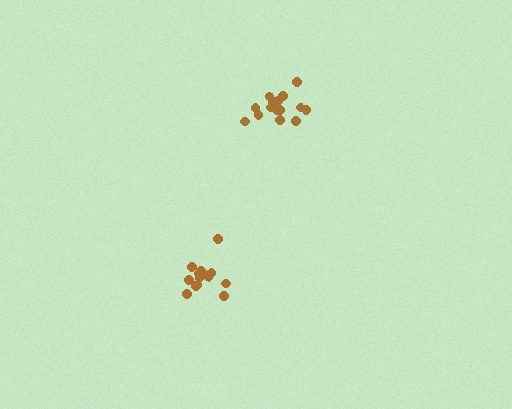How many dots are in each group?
Group 1: 13 dots, Group 2: 15 dots (28 total).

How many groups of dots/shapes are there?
There are 2 groups.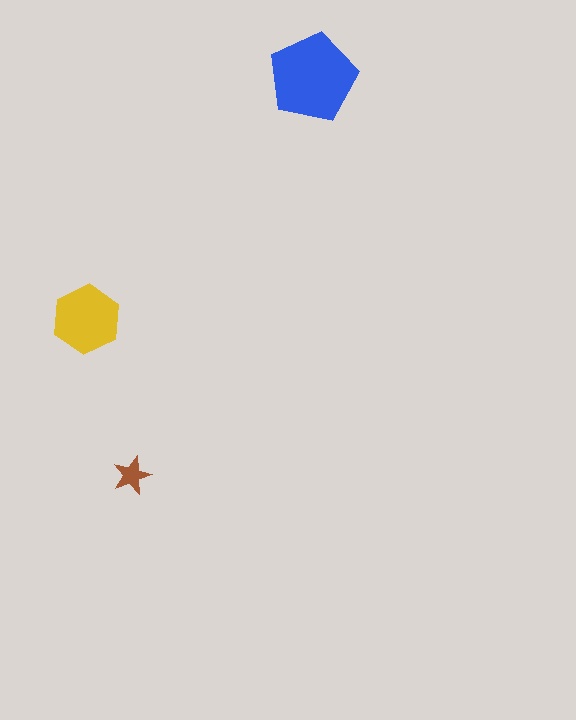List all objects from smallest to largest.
The brown star, the yellow hexagon, the blue pentagon.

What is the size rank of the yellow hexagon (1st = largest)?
2nd.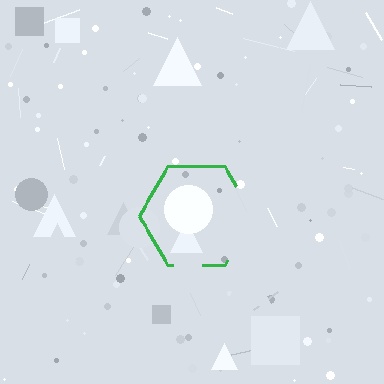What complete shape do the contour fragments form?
The contour fragments form a hexagon.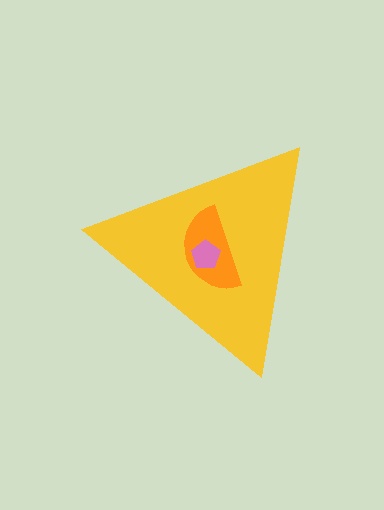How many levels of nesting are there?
3.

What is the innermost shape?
The pink pentagon.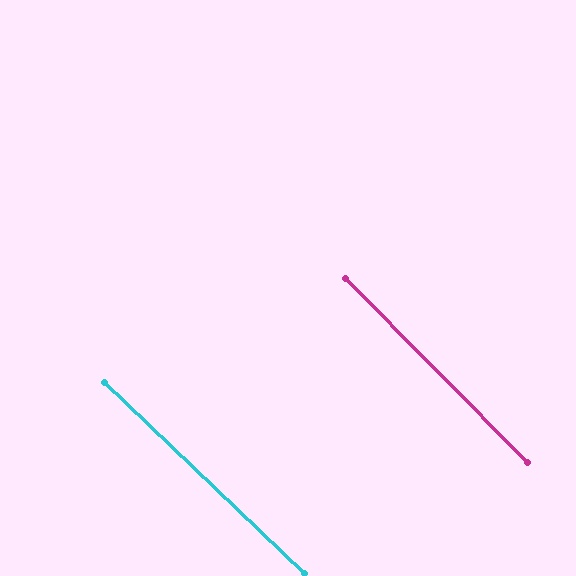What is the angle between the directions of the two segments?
Approximately 2 degrees.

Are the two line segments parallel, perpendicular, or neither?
Parallel — their directions differ by only 1.7°.